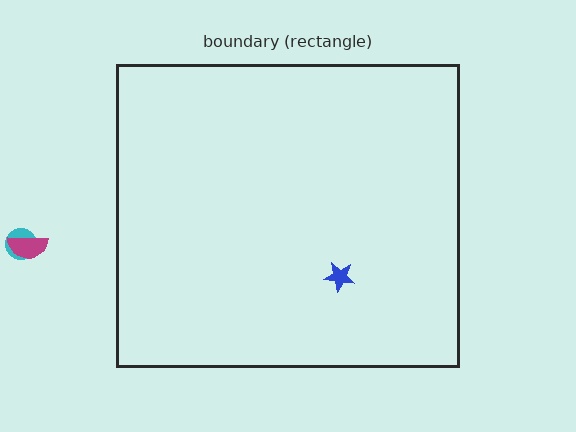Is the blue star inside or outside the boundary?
Inside.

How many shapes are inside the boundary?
1 inside, 2 outside.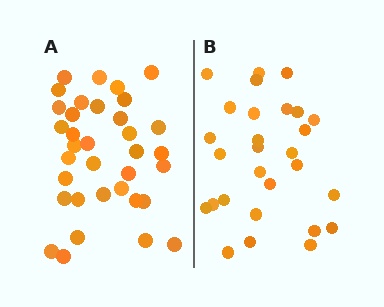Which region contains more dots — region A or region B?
Region A (the left region) has more dots.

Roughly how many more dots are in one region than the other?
Region A has roughly 8 or so more dots than region B.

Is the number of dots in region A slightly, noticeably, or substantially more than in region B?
Region A has noticeably more, but not dramatically so. The ratio is roughly 1.2 to 1.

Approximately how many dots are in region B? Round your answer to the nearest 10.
About 30 dots. (The exact count is 28, which rounds to 30.)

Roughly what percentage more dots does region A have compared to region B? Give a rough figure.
About 25% more.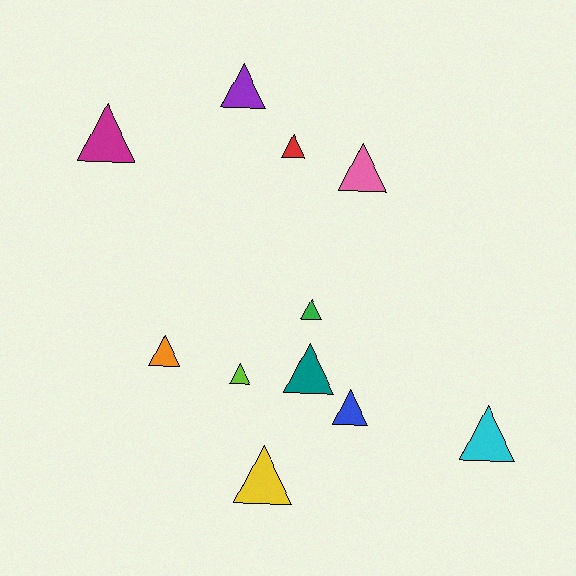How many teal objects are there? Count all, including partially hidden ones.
There is 1 teal object.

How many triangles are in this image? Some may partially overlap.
There are 11 triangles.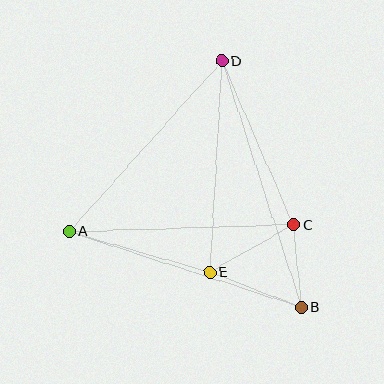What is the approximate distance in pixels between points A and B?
The distance between A and B is approximately 244 pixels.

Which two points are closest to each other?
Points B and C are closest to each other.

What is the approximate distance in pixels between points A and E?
The distance between A and E is approximately 147 pixels.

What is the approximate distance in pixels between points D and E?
The distance between D and E is approximately 212 pixels.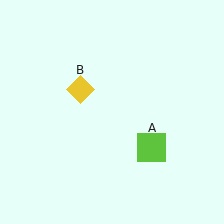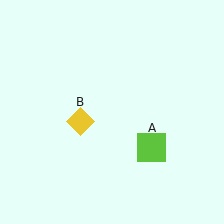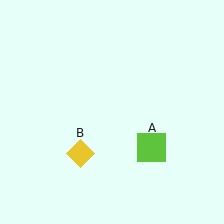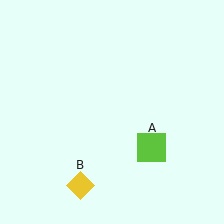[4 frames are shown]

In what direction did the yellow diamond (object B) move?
The yellow diamond (object B) moved down.